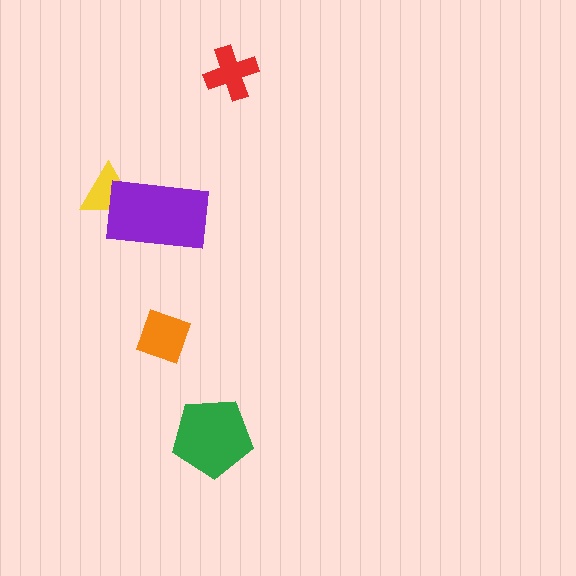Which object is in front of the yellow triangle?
The purple rectangle is in front of the yellow triangle.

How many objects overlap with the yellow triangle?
1 object overlaps with the yellow triangle.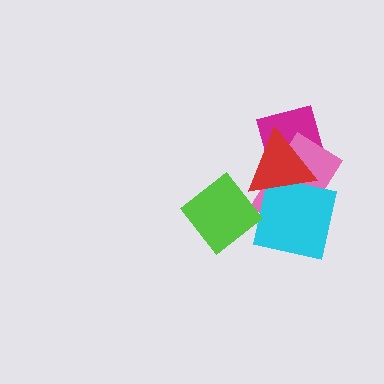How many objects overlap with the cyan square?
4 objects overlap with the cyan square.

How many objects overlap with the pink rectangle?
3 objects overlap with the pink rectangle.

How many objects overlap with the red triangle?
3 objects overlap with the red triangle.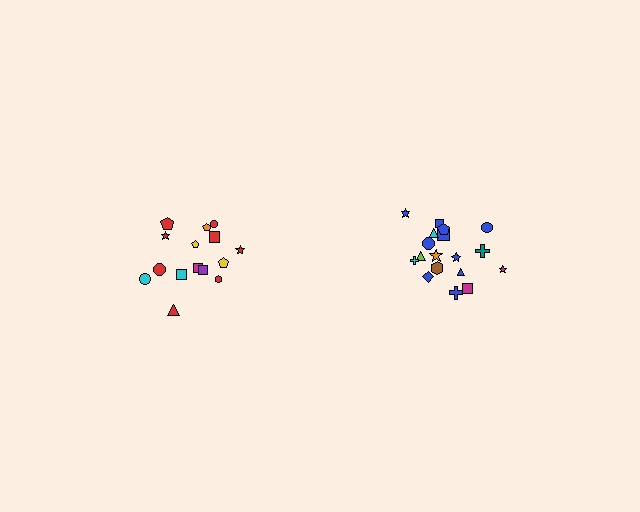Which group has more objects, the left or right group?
The right group.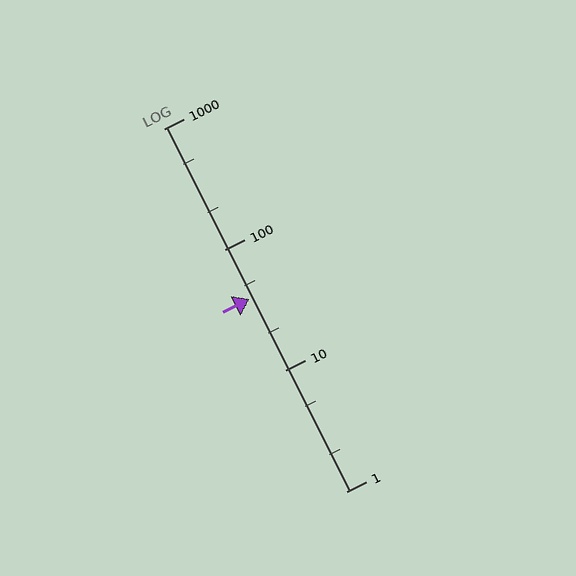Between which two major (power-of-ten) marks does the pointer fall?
The pointer is between 10 and 100.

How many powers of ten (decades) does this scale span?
The scale spans 3 decades, from 1 to 1000.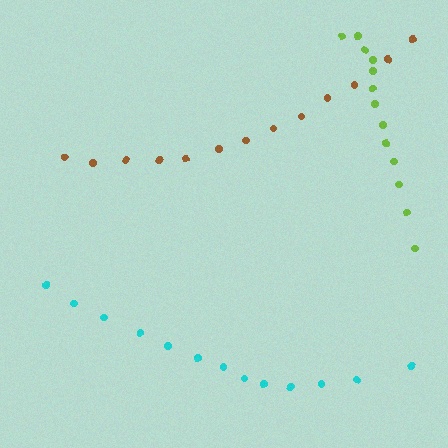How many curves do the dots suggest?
There are 3 distinct paths.